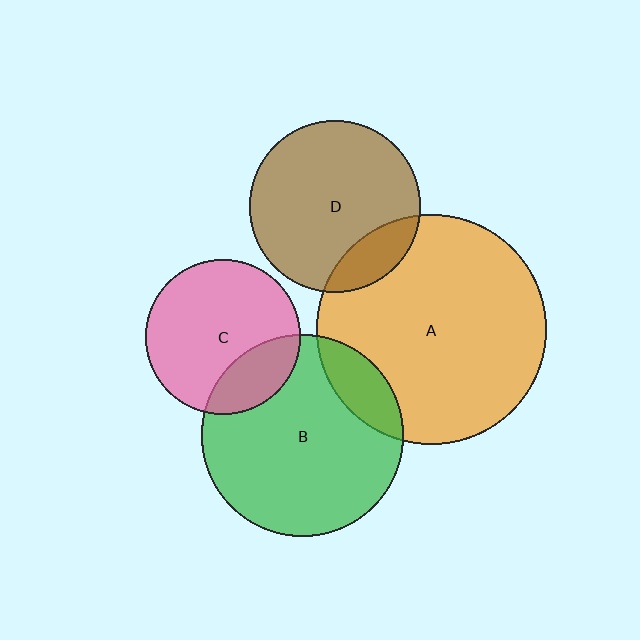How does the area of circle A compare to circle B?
Approximately 1.3 times.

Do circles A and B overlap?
Yes.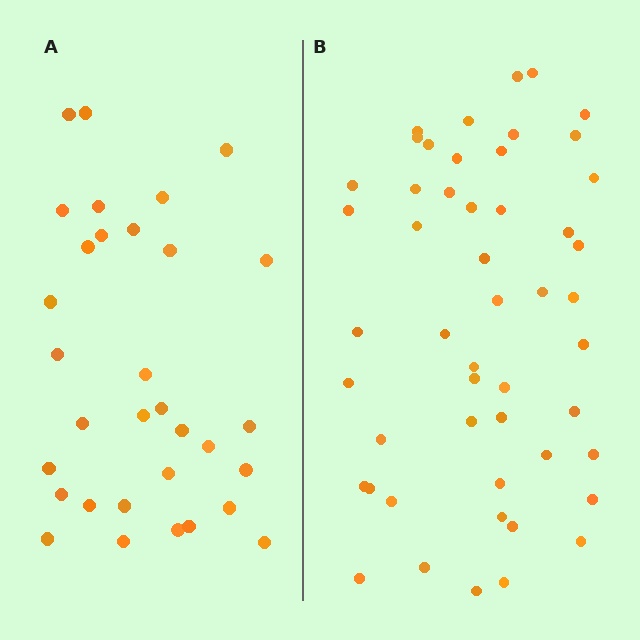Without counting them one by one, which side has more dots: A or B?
Region B (the right region) has more dots.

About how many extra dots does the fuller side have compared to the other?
Region B has approximately 20 more dots than region A.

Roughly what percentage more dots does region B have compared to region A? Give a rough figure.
About 55% more.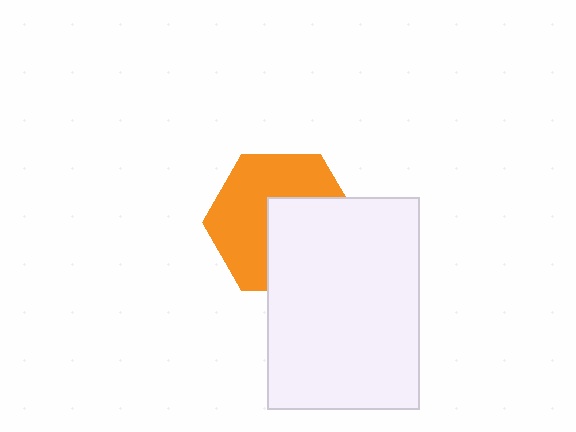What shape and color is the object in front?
The object in front is a white rectangle.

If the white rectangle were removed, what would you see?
You would see the complete orange hexagon.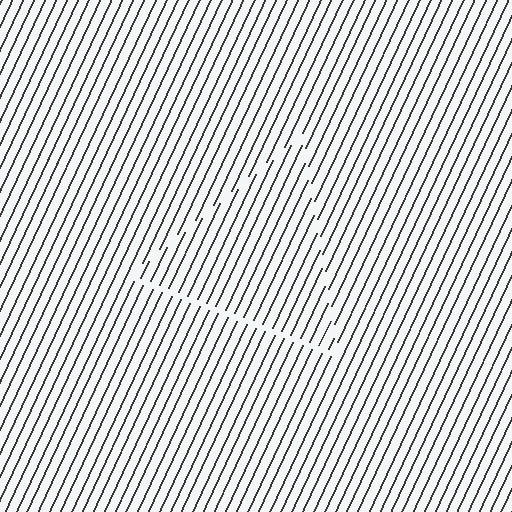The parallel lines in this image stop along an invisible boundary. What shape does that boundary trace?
An illusory triangle. The interior of the shape contains the same grating, shifted by half a period — the contour is defined by the phase discontinuity where line-ends from the inner and outer gratings abut.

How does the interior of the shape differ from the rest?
The interior of the shape contains the same grating, shifted by half a period — the contour is defined by the phase discontinuity where line-ends from the inner and outer gratings abut.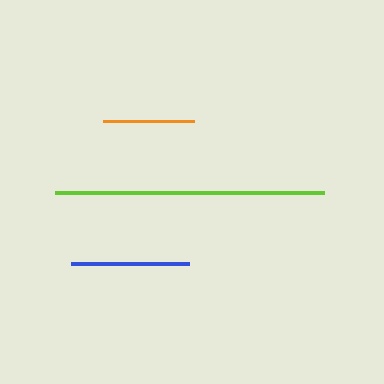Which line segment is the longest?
The lime line is the longest at approximately 270 pixels.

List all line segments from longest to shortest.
From longest to shortest: lime, blue, orange.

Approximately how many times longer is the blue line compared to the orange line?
The blue line is approximately 1.3 times the length of the orange line.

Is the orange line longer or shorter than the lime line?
The lime line is longer than the orange line.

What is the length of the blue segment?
The blue segment is approximately 118 pixels long.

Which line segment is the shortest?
The orange line is the shortest at approximately 91 pixels.